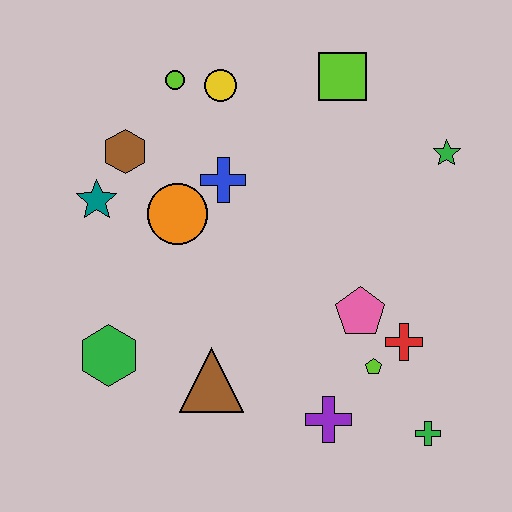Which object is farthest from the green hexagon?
The green star is farthest from the green hexagon.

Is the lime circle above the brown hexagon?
Yes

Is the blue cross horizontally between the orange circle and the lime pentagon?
Yes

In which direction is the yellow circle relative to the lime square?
The yellow circle is to the left of the lime square.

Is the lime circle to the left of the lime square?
Yes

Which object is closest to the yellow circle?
The lime circle is closest to the yellow circle.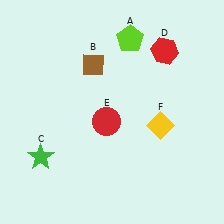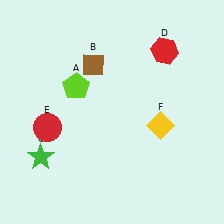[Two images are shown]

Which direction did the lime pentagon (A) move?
The lime pentagon (A) moved left.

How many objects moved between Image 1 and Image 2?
2 objects moved between the two images.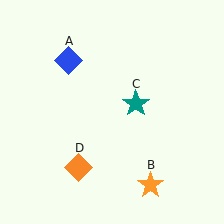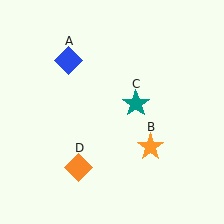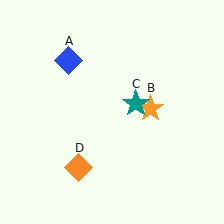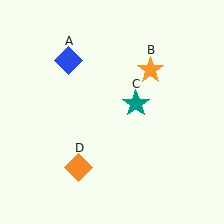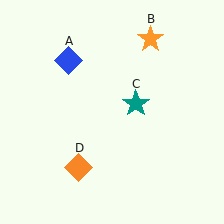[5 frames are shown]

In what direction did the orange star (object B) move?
The orange star (object B) moved up.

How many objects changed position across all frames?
1 object changed position: orange star (object B).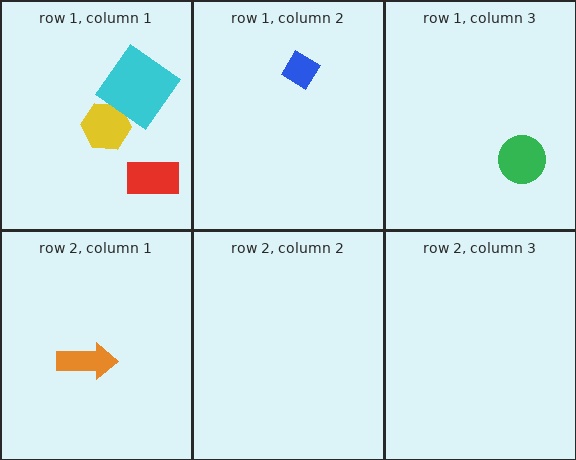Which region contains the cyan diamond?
The row 1, column 1 region.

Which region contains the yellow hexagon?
The row 1, column 1 region.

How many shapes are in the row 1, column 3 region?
1.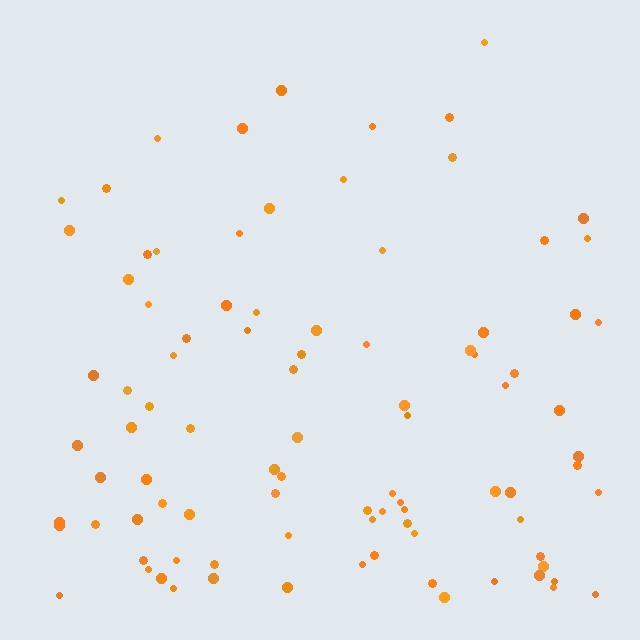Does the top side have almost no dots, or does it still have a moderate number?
Still a moderate number, just noticeably fewer than the bottom.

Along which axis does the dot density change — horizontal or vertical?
Vertical.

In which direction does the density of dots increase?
From top to bottom, with the bottom side densest.